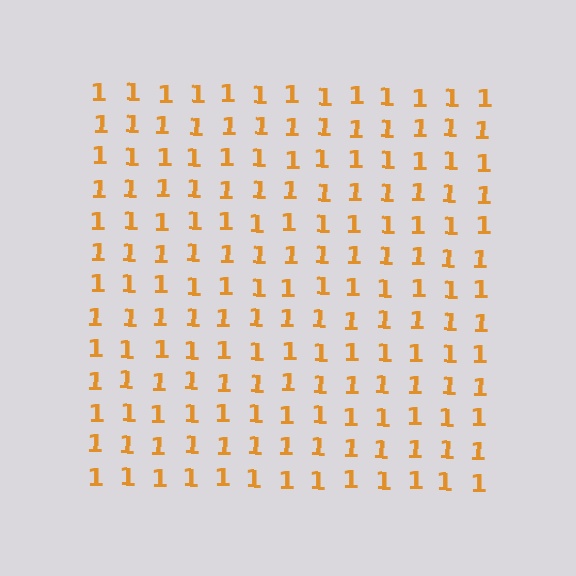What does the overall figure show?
The overall figure shows a square.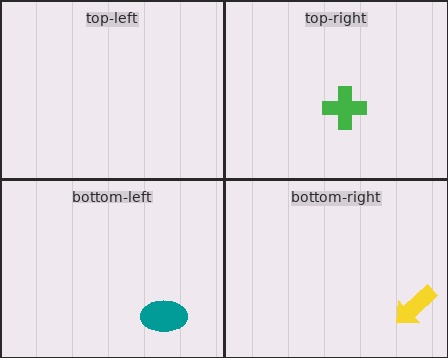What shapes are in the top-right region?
The green cross.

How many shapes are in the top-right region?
1.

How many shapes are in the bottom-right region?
1.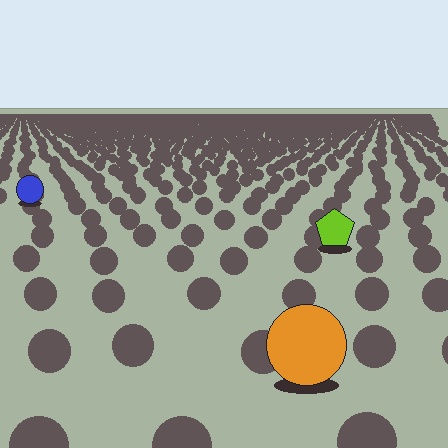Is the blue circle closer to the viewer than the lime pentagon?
No. The lime pentagon is closer — you can tell from the texture gradient: the ground texture is coarser near it.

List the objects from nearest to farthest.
From nearest to farthest: the orange circle, the lime pentagon, the blue circle.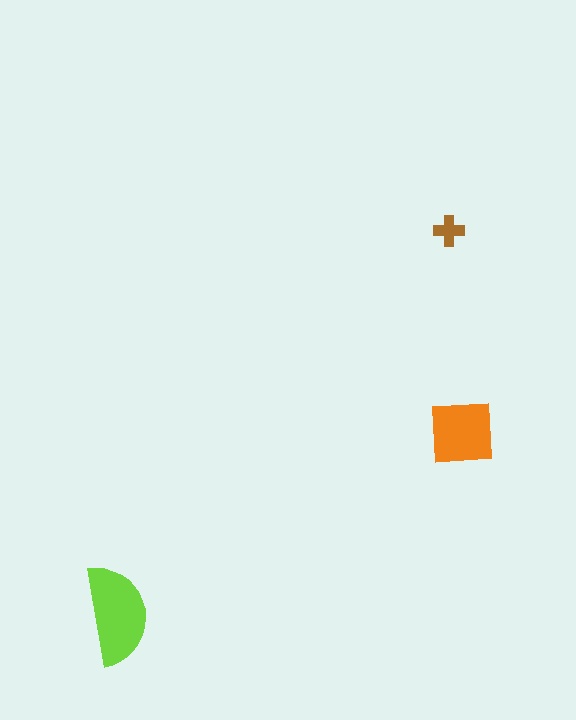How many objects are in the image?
There are 3 objects in the image.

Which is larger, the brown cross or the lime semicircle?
The lime semicircle.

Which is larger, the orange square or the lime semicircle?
The lime semicircle.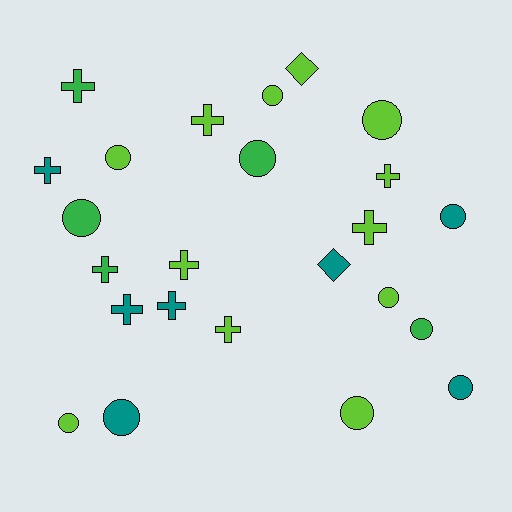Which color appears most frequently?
Lime, with 12 objects.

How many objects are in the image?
There are 24 objects.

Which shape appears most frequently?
Circle, with 12 objects.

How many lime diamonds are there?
There is 1 lime diamond.